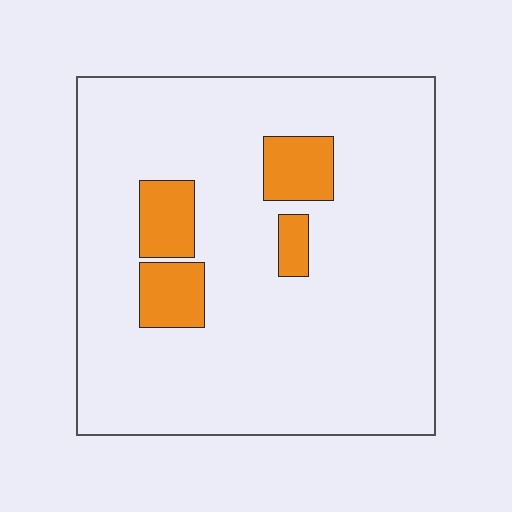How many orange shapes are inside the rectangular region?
4.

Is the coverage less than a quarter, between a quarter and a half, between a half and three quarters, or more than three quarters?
Less than a quarter.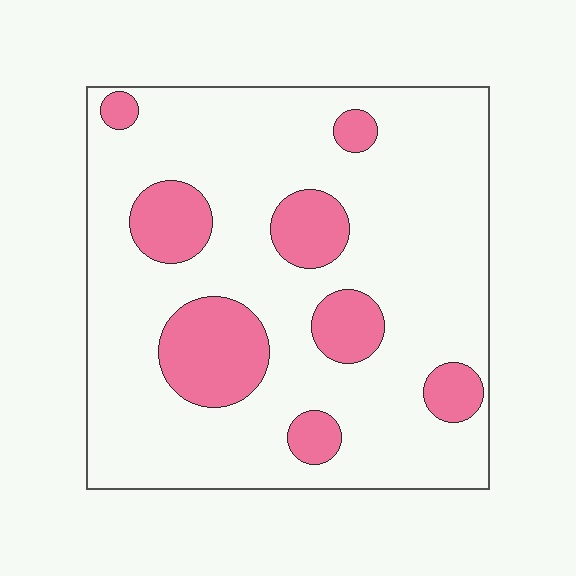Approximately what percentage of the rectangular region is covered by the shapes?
Approximately 20%.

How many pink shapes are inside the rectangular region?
8.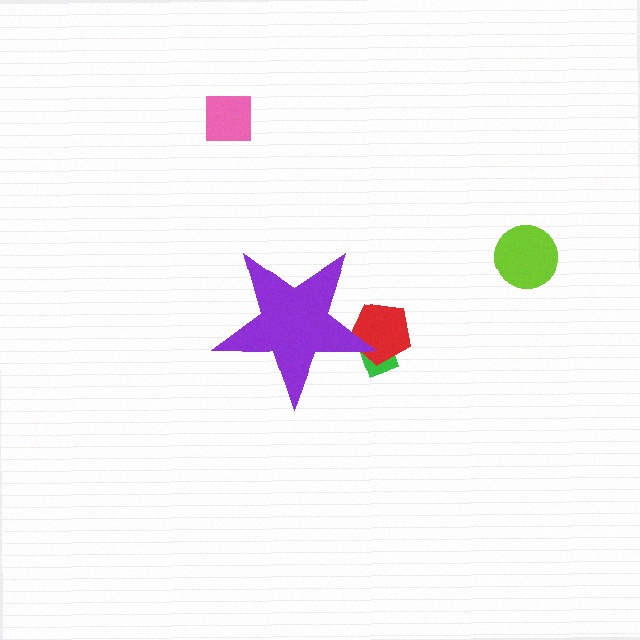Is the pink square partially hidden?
No, the pink square is fully visible.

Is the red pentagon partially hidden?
Yes, the red pentagon is partially hidden behind the purple star.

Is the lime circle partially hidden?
No, the lime circle is fully visible.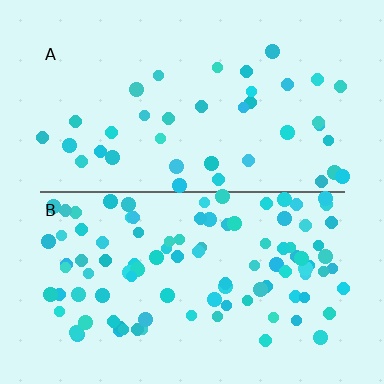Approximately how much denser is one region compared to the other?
Approximately 2.6× — region B over region A.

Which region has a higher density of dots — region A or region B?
B (the bottom).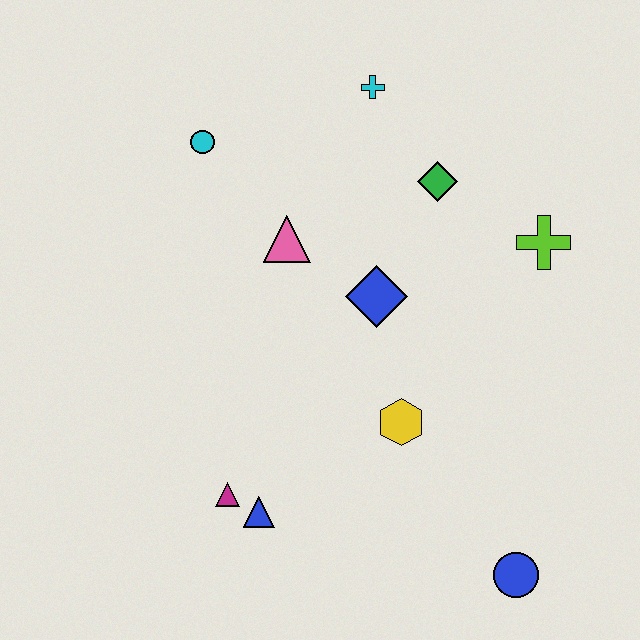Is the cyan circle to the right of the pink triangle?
No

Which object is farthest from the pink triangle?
The blue circle is farthest from the pink triangle.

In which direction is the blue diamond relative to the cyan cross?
The blue diamond is below the cyan cross.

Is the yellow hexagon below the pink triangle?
Yes